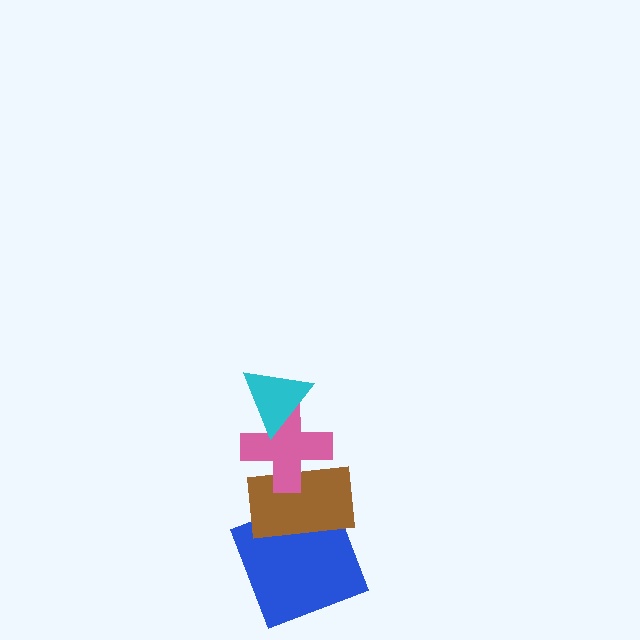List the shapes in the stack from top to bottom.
From top to bottom: the cyan triangle, the pink cross, the brown rectangle, the blue square.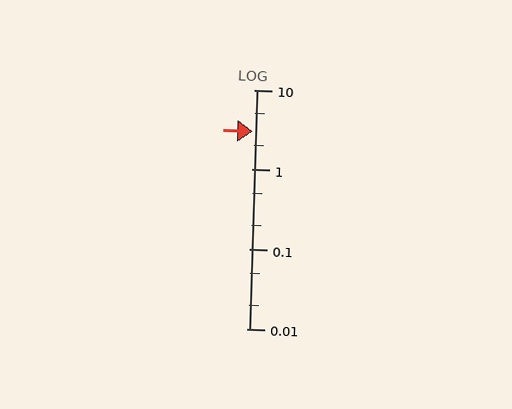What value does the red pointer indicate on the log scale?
The pointer indicates approximately 3.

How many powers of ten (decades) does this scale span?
The scale spans 3 decades, from 0.01 to 10.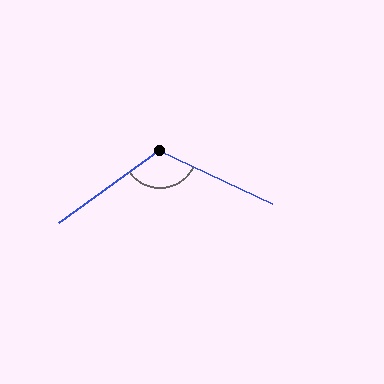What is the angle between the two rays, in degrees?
Approximately 119 degrees.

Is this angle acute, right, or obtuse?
It is obtuse.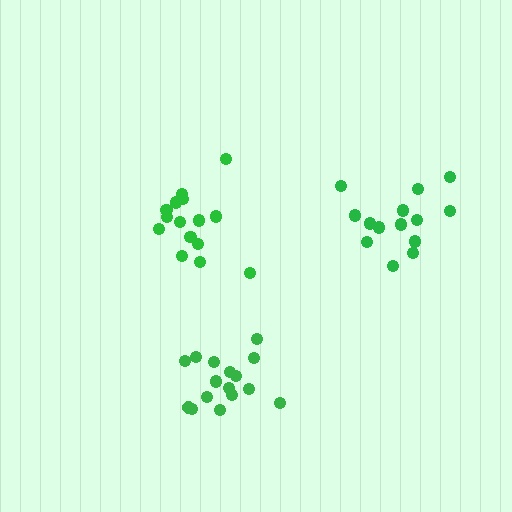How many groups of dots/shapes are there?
There are 3 groups.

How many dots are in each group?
Group 1: 14 dots, Group 2: 16 dots, Group 3: 15 dots (45 total).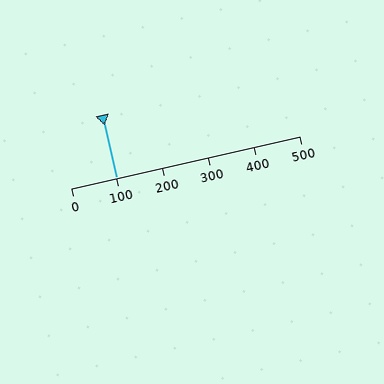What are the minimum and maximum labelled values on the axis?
The axis runs from 0 to 500.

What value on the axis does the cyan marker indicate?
The marker indicates approximately 100.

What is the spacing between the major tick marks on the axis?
The major ticks are spaced 100 apart.